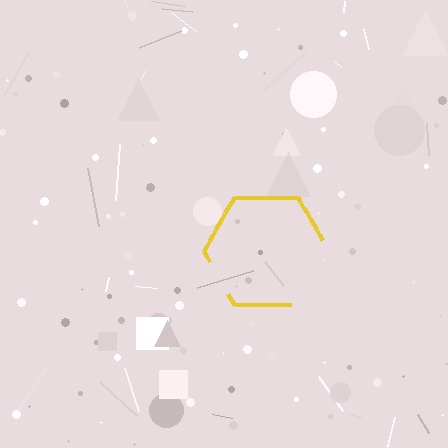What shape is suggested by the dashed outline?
The dashed outline suggests a hexagon.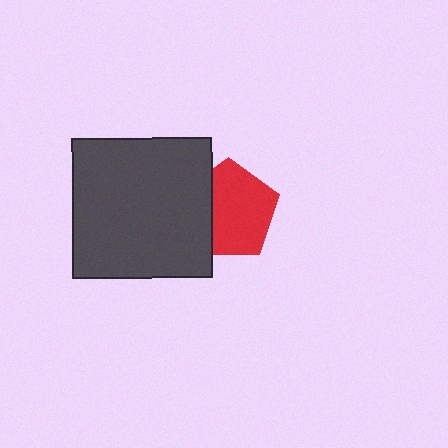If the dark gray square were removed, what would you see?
You would see the complete red pentagon.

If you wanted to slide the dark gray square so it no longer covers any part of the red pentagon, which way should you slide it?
Slide it left — that is the most direct way to separate the two shapes.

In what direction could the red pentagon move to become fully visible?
The red pentagon could move right. That would shift it out from behind the dark gray square entirely.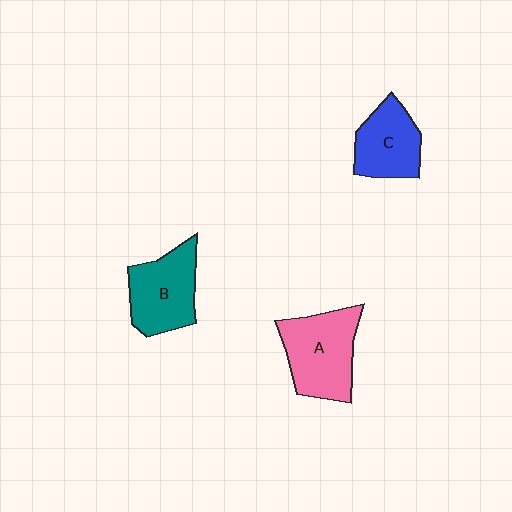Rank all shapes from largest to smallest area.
From largest to smallest: A (pink), B (teal), C (blue).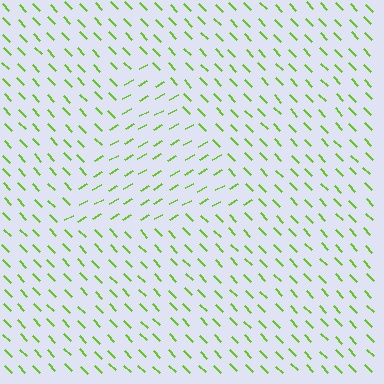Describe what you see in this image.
The image is filled with small lime line segments. A triangle region in the image has lines oriented differently from the surrounding lines, creating a visible texture boundary.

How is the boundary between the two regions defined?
The boundary is defined purely by a change in line orientation (approximately 76 degrees difference). All lines are the same color and thickness.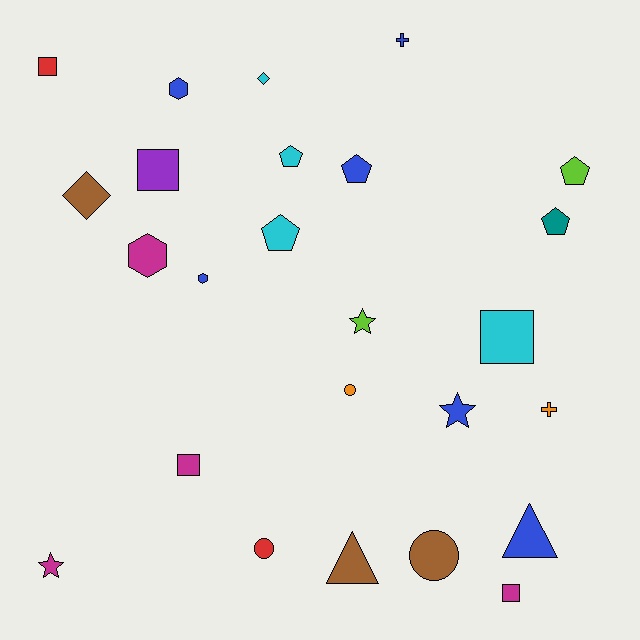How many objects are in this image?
There are 25 objects.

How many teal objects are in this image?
There is 1 teal object.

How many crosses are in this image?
There are 2 crosses.